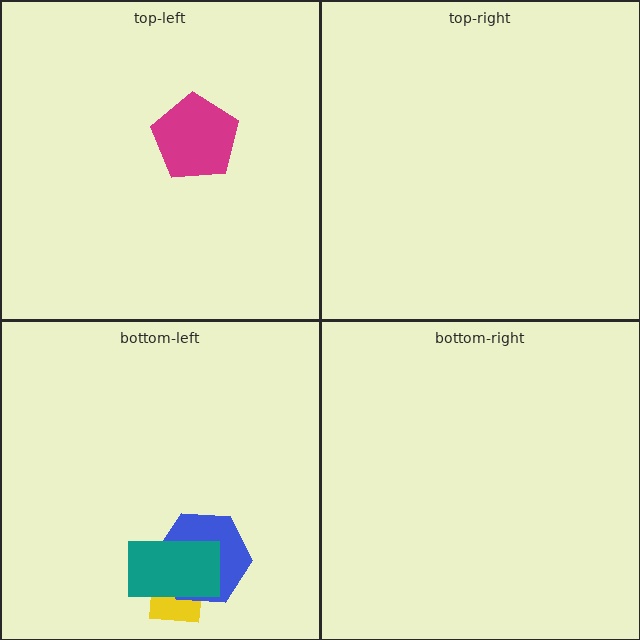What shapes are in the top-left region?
The magenta pentagon.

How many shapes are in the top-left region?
1.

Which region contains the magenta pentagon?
The top-left region.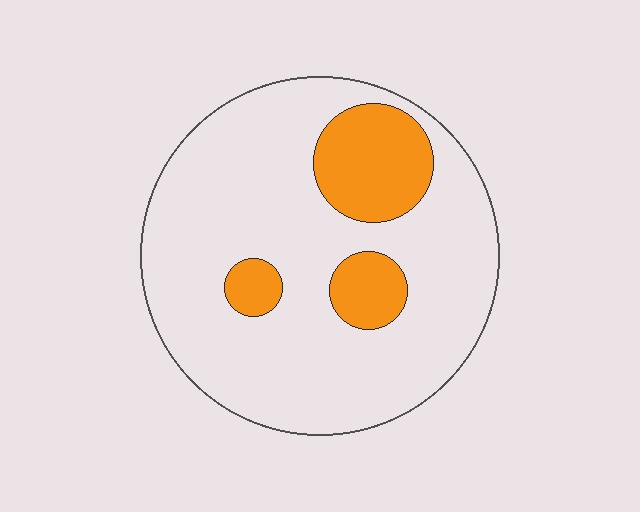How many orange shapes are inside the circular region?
3.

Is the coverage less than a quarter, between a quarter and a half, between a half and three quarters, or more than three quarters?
Less than a quarter.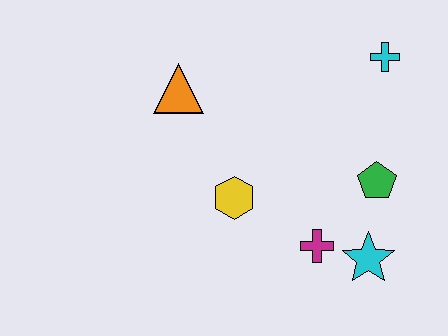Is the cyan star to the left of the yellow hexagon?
No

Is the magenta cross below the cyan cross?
Yes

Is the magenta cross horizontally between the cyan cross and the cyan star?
No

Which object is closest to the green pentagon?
The cyan star is closest to the green pentagon.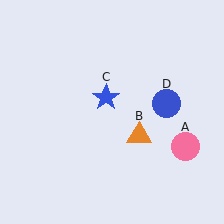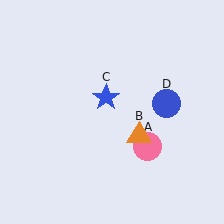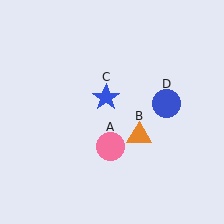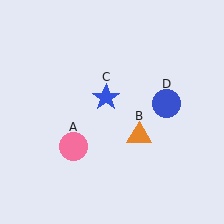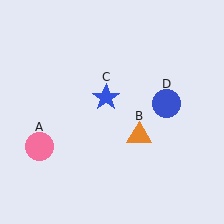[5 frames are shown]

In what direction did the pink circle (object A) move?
The pink circle (object A) moved left.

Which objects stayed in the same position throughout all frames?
Orange triangle (object B) and blue star (object C) and blue circle (object D) remained stationary.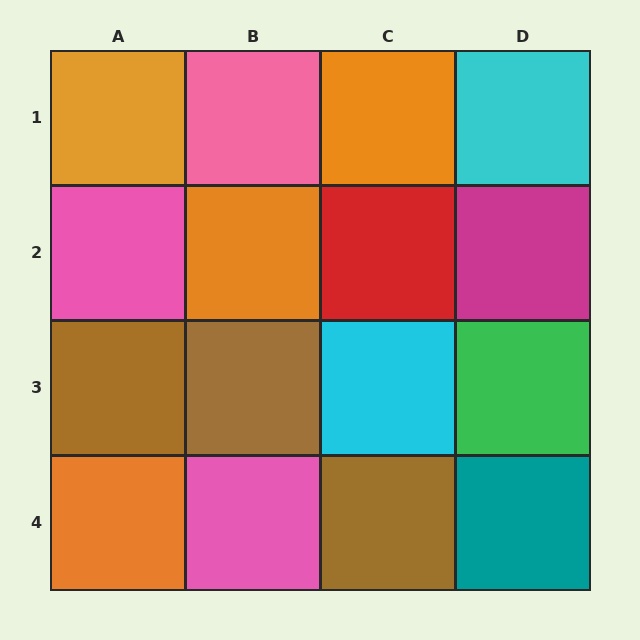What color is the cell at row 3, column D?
Green.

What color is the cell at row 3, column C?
Cyan.